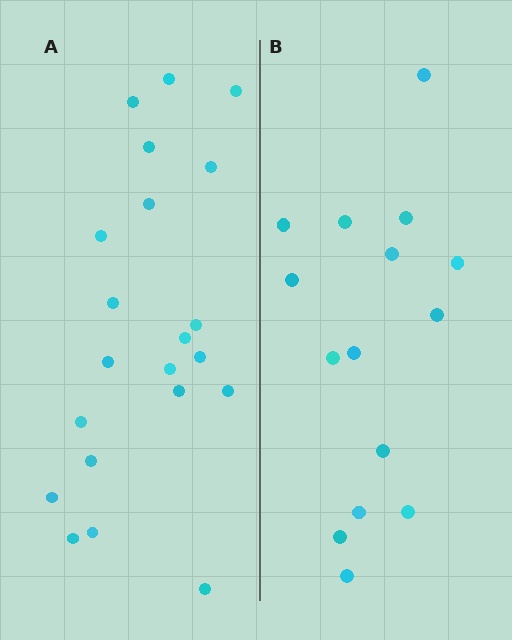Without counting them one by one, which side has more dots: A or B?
Region A (the left region) has more dots.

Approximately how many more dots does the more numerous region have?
Region A has about 6 more dots than region B.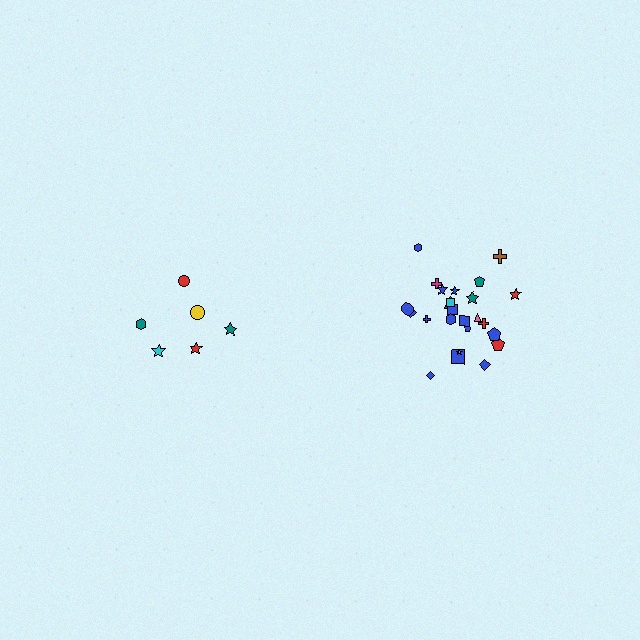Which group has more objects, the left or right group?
The right group.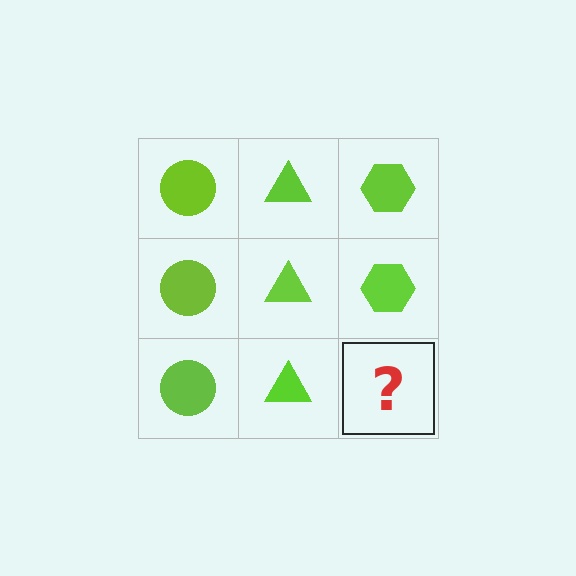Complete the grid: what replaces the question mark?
The question mark should be replaced with a lime hexagon.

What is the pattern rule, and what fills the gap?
The rule is that each column has a consistent shape. The gap should be filled with a lime hexagon.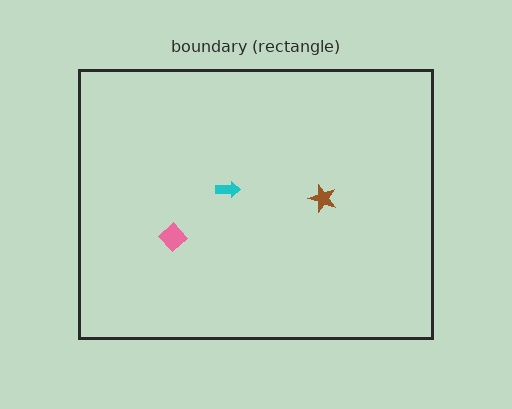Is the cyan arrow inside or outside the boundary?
Inside.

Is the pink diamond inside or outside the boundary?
Inside.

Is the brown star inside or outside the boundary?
Inside.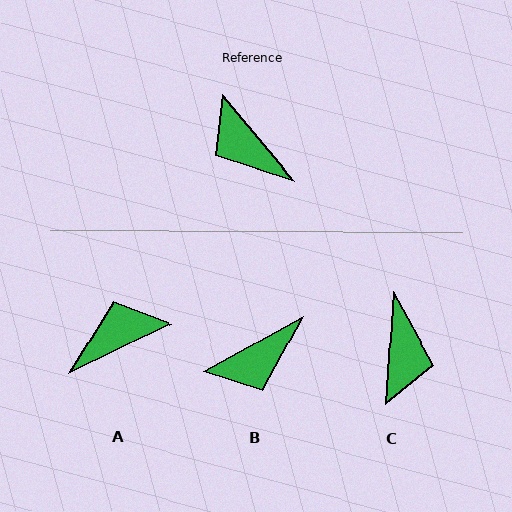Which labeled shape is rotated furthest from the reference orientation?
C, about 137 degrees away.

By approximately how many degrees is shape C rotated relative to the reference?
Approximately 137 degrees counter-clockwise.